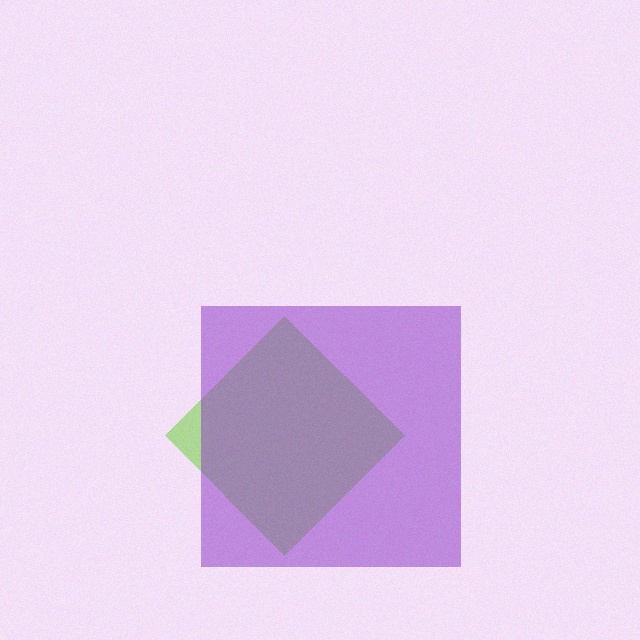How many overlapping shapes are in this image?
There are 2 overlapping shapes in the image.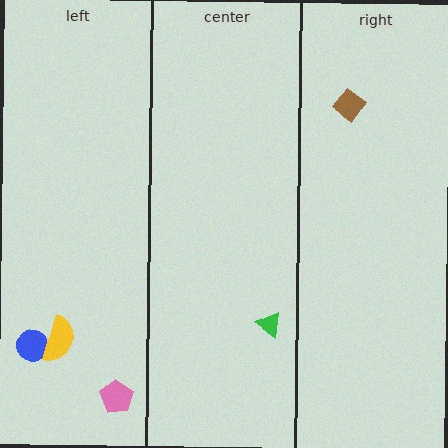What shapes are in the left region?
The blue circle, the yellow semicircle, the pink pentagon.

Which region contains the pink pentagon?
The left region.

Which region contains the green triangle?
The center region.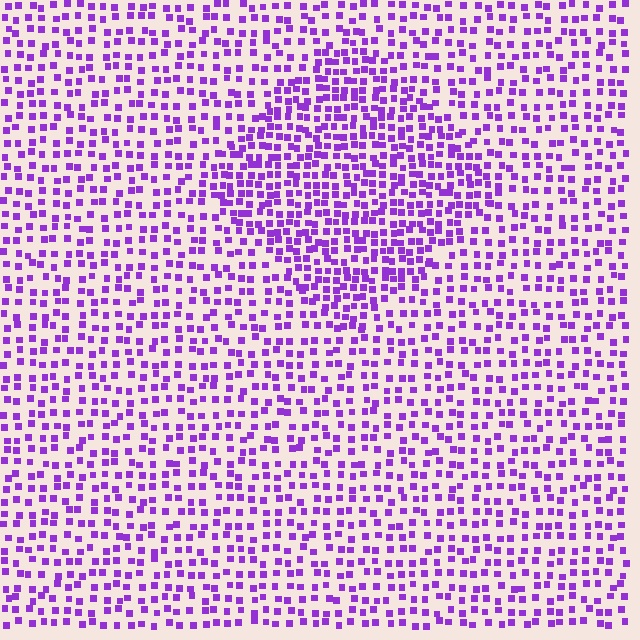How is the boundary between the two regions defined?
The boundary is defined by a change in element density (approximately 1.7x ratio). All elements are the same color, size, and shape.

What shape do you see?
I see a diamond.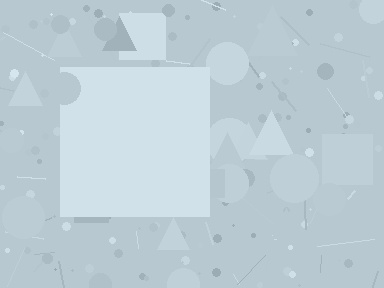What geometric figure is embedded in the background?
A square is embedded in the background.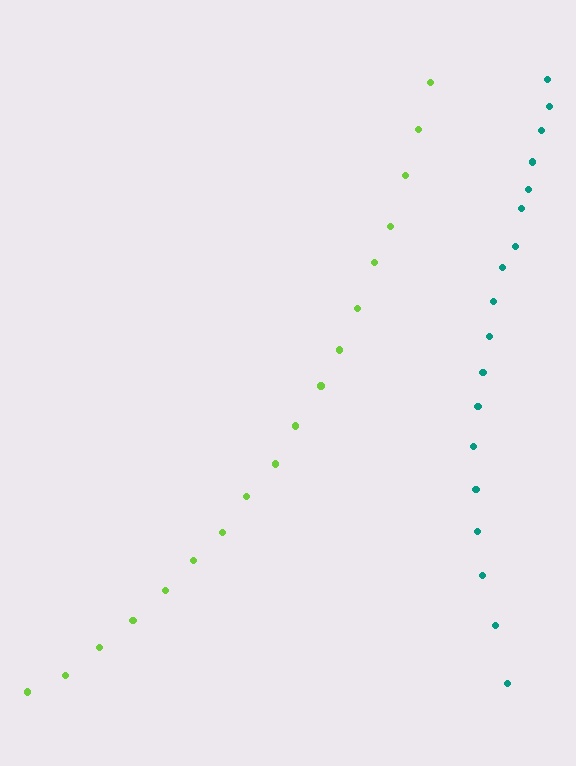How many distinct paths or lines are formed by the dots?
There are 2 distinct paths.